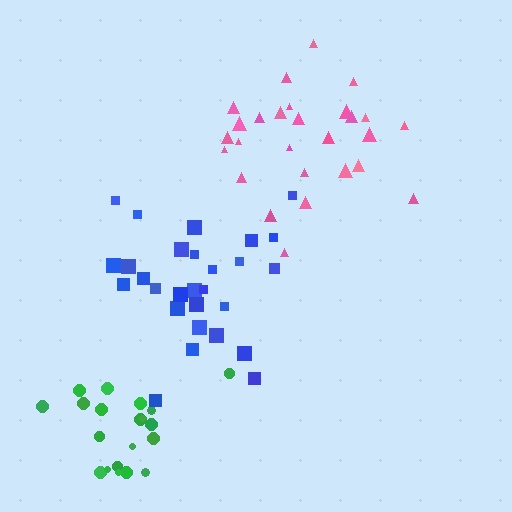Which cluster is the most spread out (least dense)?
Green.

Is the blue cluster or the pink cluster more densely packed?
Pink.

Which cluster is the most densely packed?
Pink.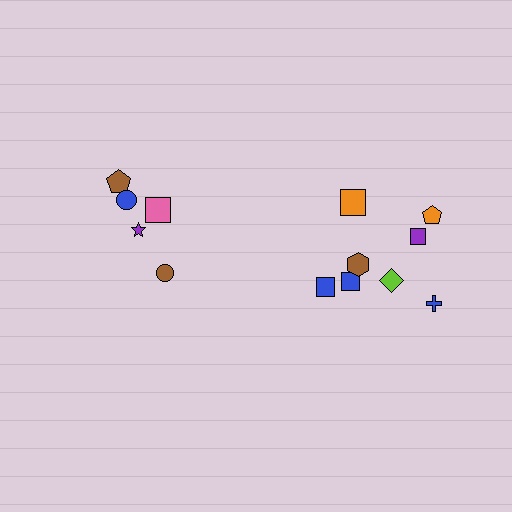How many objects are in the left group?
There are 5 objects.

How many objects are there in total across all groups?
There are 13 objects.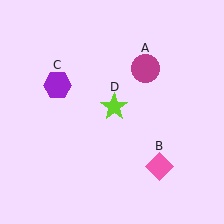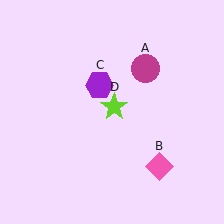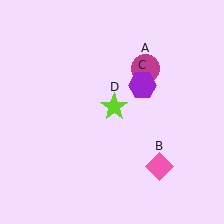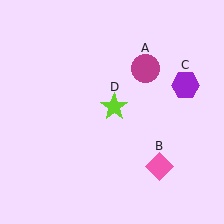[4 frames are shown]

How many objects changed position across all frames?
1 object changed position: purple hexagon (object C).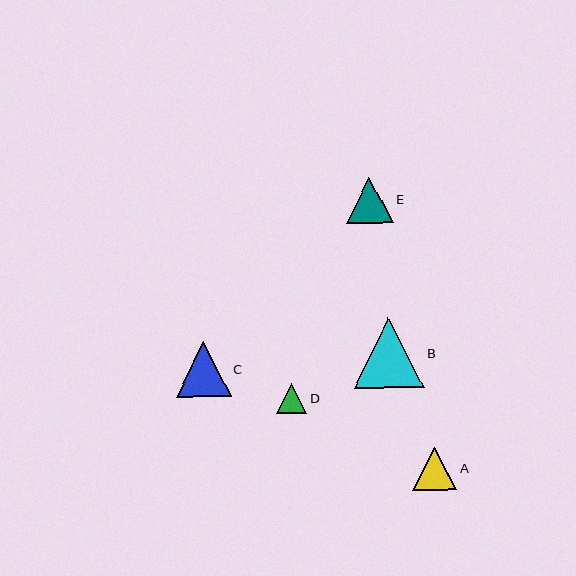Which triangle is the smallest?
Triangle D is the smallest with a size of approximately 30 pixels.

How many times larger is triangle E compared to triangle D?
Triangle E is approximately 1.5 times the size of triangle D.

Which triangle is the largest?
Triangle B is the largest with a size of approximately 70 pixels.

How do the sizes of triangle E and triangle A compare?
Triangle E and triangle A are approximately the same size.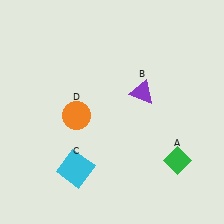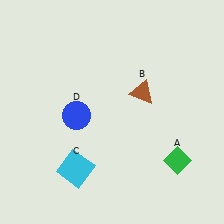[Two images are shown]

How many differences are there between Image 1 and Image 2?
There are 2 differences between the two images.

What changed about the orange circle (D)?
In Image 1, D is orange. In Image 2, it changed to blue.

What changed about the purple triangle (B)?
In Image 1, B is purple. In Image 2, it changed to brown.